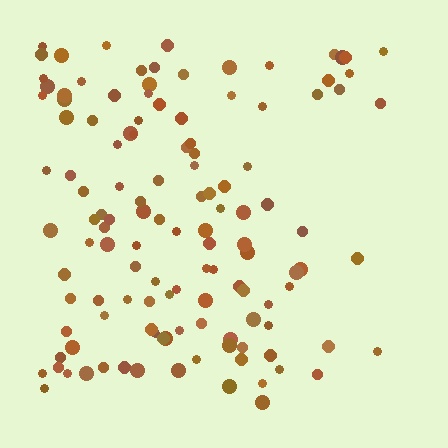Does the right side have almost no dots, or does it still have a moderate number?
Still a moderate number, just noticeably fewer than the left.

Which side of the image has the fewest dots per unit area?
The right.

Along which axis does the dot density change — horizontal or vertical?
Horizontal.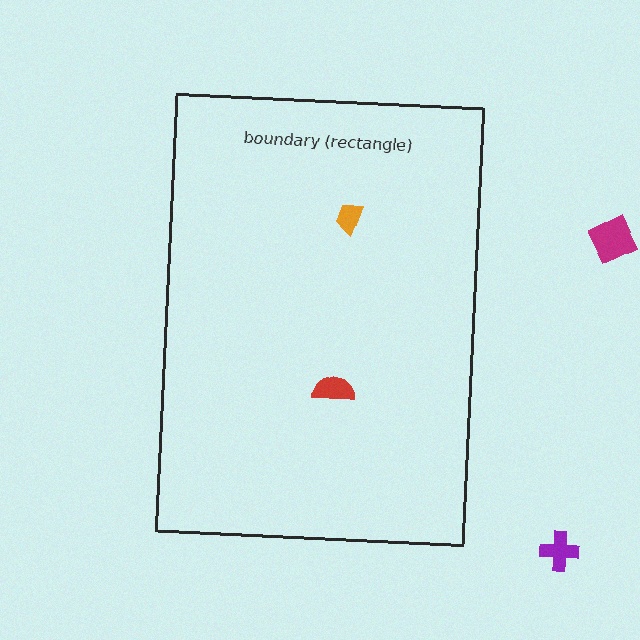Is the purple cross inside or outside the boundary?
Outside.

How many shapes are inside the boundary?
2 inside, 2 outside.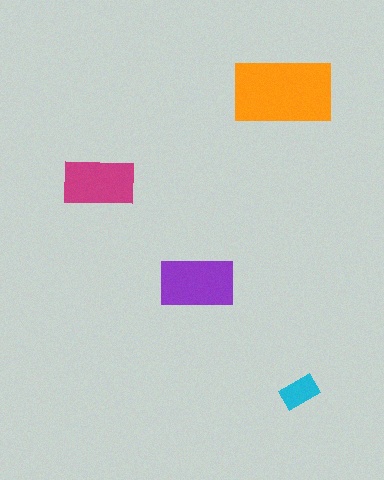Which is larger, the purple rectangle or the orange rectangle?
The orange one.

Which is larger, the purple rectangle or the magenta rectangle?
The purple one.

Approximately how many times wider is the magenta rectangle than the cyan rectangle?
About 2 times wider.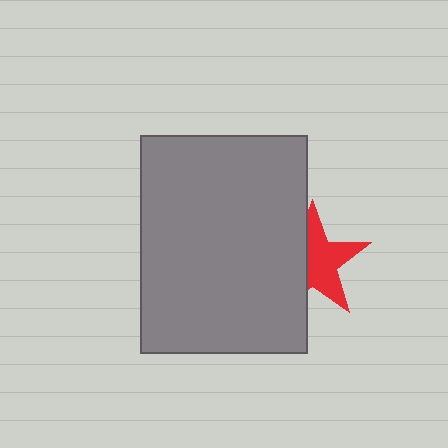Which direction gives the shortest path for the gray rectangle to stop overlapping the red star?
Moving left gives the shortest separation.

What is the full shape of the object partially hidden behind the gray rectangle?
The partially hidden object is a red star.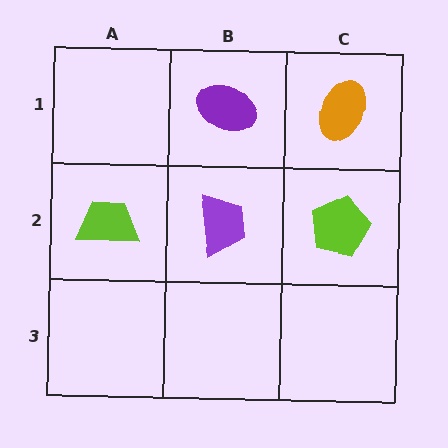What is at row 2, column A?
A lime trapezoid.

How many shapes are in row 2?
3 shapes.